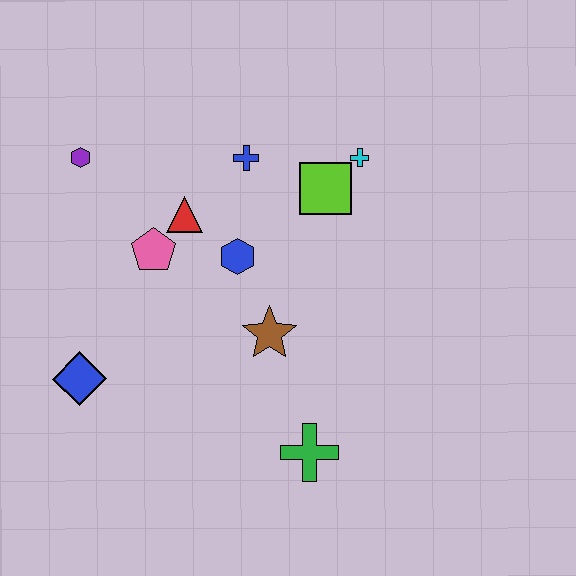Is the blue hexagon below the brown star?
No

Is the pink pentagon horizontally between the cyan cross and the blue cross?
No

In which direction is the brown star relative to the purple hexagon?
The brown star is to the right of the purple hexagon.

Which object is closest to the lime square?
The cyan cross is closest to the lime square.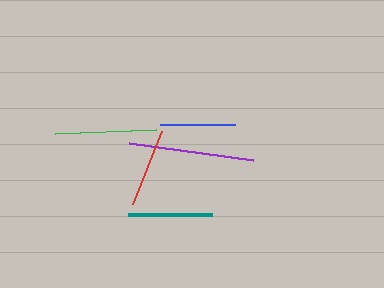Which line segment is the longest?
The purple line is the longest at approximately 125 pixels.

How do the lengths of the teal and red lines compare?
The teal and red lines are approximately the same length.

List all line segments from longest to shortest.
From longest to shortest: purple, green, teal, red, blue.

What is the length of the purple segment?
The purple segment is approximately 125 pixels long.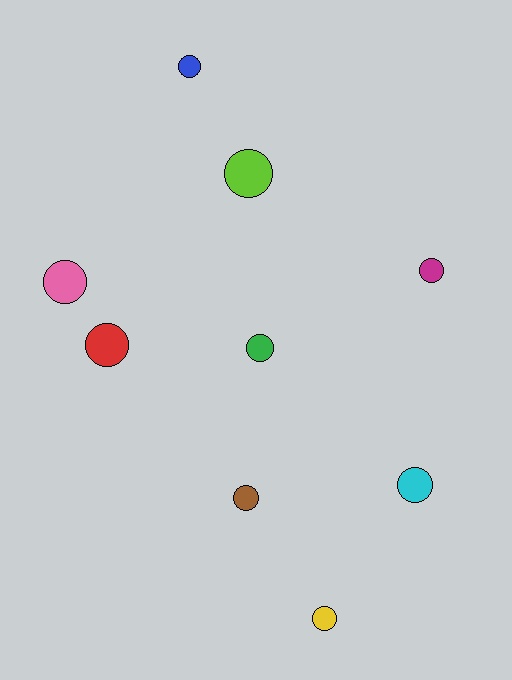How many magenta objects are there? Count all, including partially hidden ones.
There is 1 magenta object.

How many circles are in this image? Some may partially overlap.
There are 9 circles.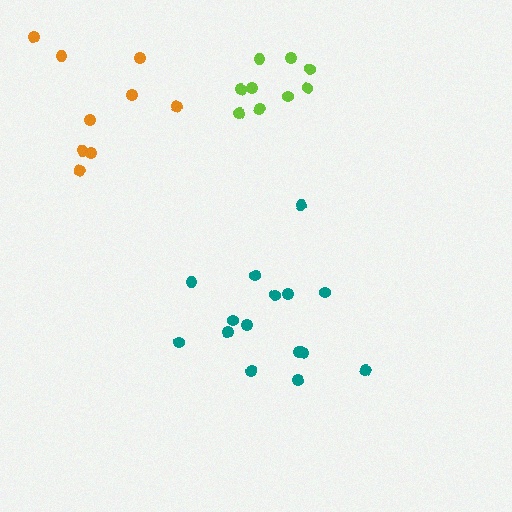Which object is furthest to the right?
The teal cluster is rightmost.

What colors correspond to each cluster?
The clusters are colored: lime, teal, orange.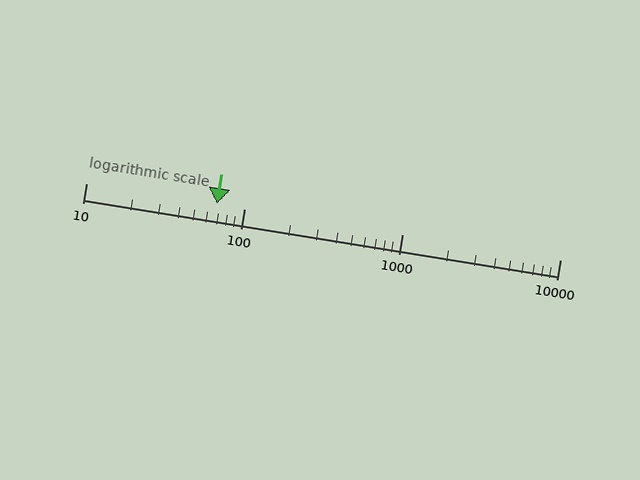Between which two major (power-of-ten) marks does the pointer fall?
The pointer is between 10 and 100.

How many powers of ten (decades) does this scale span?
The scale spans 3 decades, from 10 to 10000.